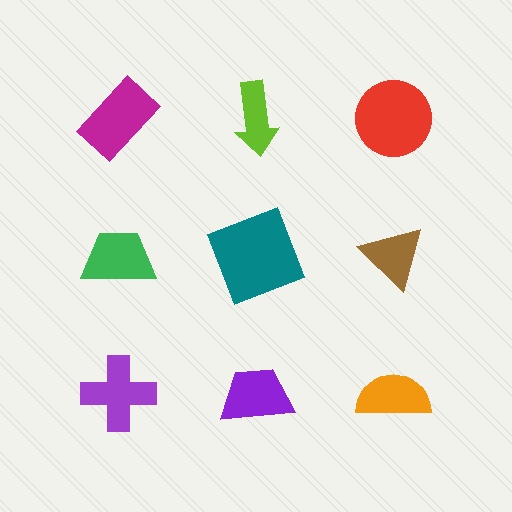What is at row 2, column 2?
A teal square.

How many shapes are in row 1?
3 shapes.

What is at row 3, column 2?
A purple trapezoid.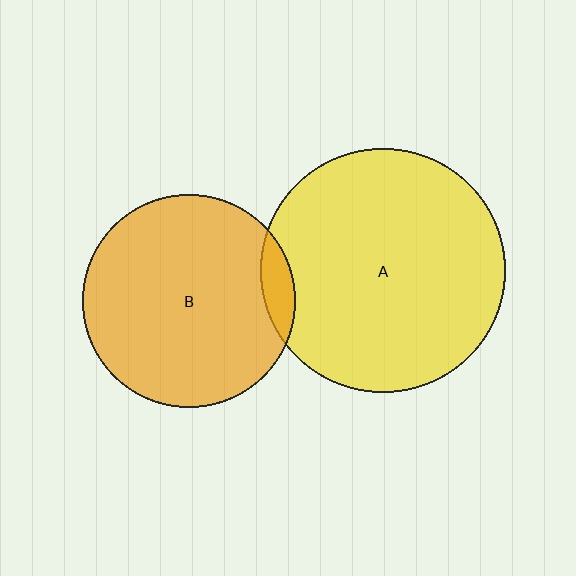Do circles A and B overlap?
Yes.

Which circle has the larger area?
Circle A (yellow).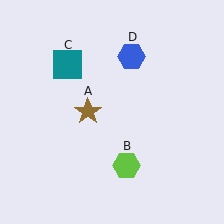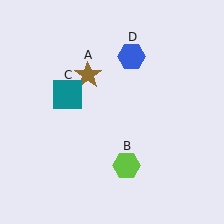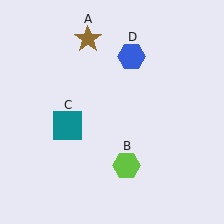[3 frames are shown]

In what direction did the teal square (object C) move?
The teal square (object C) moved down.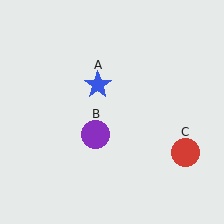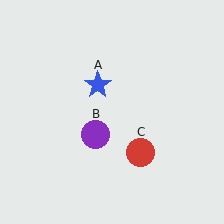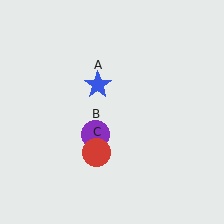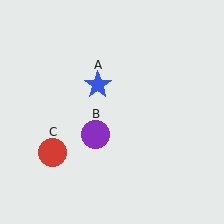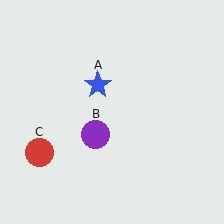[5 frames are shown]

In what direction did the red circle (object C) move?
The red circle (object C) moved left.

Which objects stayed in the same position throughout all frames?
Blue star (object A) and purple circle (object B) remained stationary.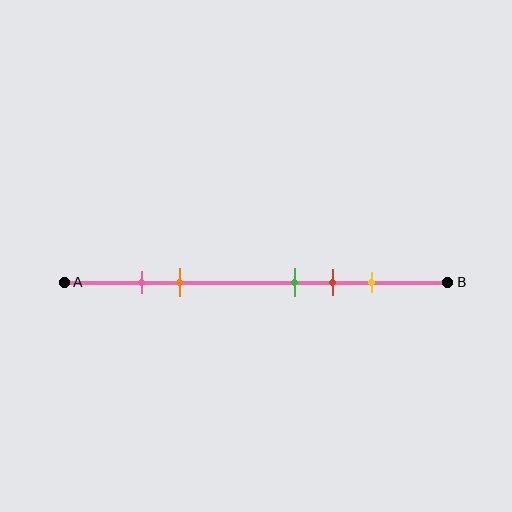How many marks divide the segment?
There are 5 marks dividing the segment.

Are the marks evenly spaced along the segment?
No, the marks are not evenly spaced.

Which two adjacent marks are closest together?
The pink and orange marks are the closest adjacent pair.